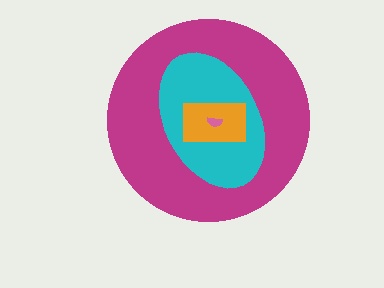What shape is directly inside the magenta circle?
The cyan ellipse.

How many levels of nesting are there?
4.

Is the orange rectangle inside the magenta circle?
Yes.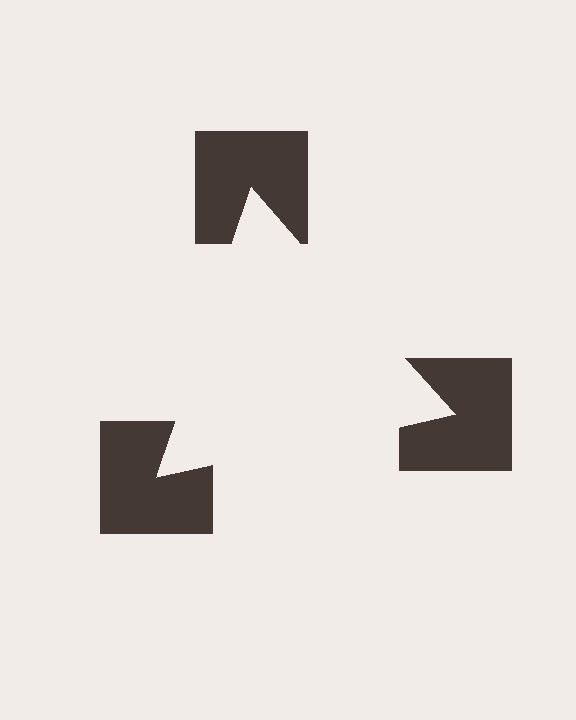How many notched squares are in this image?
There are 3 — one at each vertex of the illusory triangle.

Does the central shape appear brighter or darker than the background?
It typically appears slightly brighter than the background, even though no actual brightness change is drawn.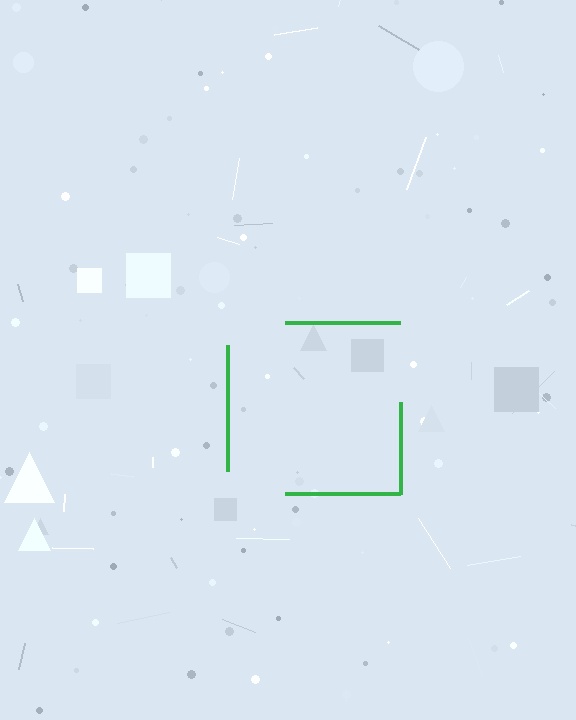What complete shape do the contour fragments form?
The contour fragments form a square.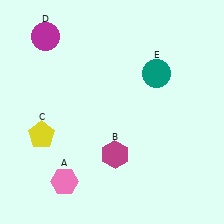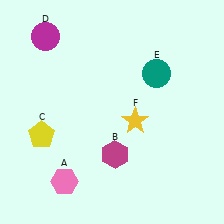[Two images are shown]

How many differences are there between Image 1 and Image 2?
There is 1 difference between the two images.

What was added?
A yellow star (F) was added in Image 2.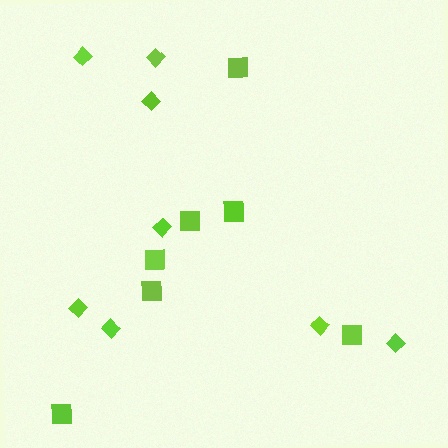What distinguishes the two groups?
There are 2 groups: one group of squares (7) and one group of diamonds (8).